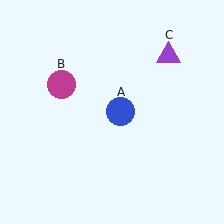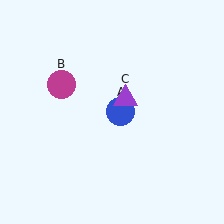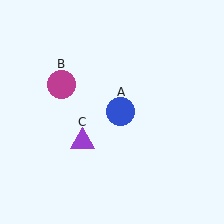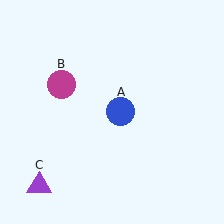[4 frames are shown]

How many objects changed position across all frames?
1 object changed position: purple triangle (object C).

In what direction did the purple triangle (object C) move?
The purple triangle (object C) moved down and to the left.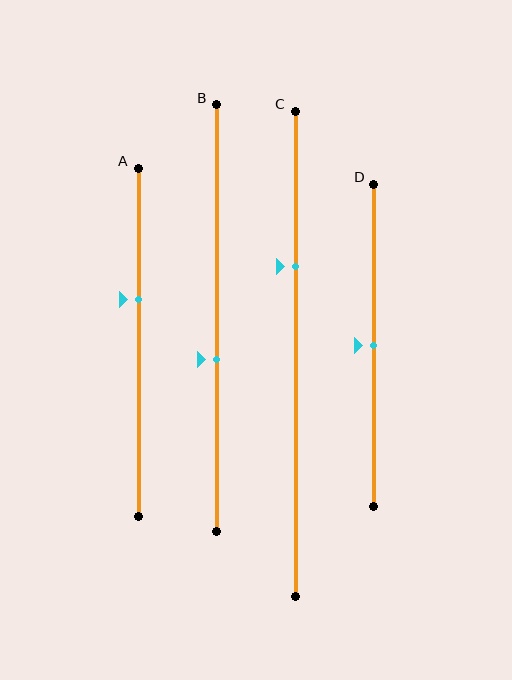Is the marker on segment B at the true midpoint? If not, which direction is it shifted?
No, the marker on segment B is shifted downward by about 10% of the segment length.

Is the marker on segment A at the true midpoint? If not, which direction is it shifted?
No, the marker on segment A is shifted upward by about 12% of the segment length.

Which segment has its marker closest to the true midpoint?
Segment D has its marker closest to the true midpoint.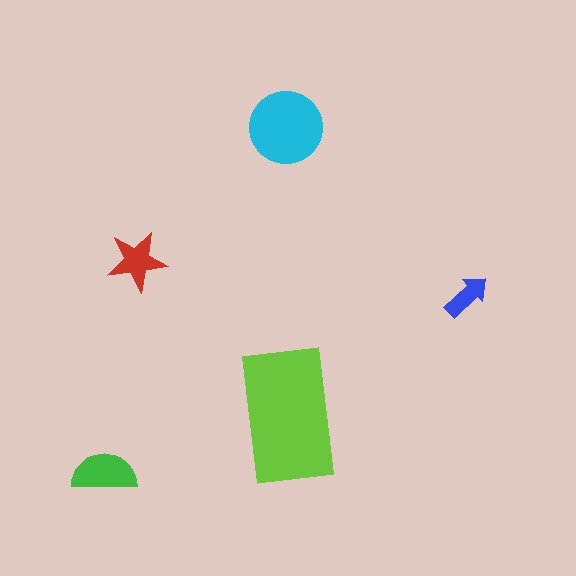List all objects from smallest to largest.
The blue arrow, the red star, the green semicircle, the cyan circle, the lime rectangle.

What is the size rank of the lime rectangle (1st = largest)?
1st.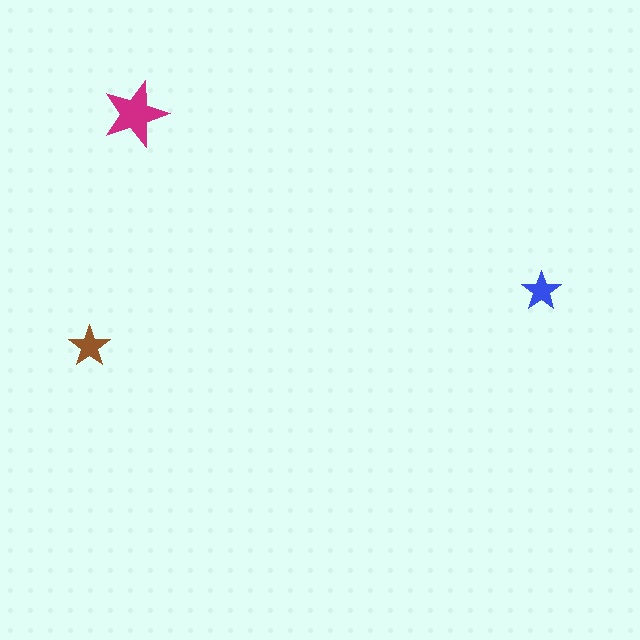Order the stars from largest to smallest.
the magenta one, the brown one, the blue one.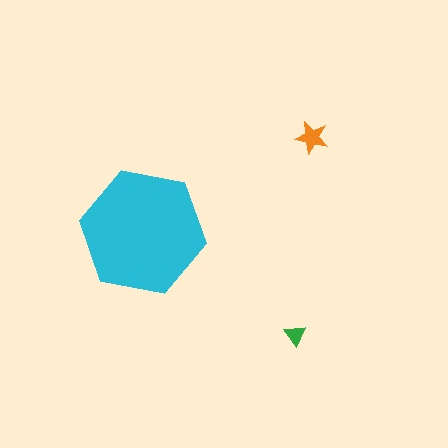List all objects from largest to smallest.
The cyan hexagon, the orange star, the green triangle.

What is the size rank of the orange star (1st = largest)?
2nd.